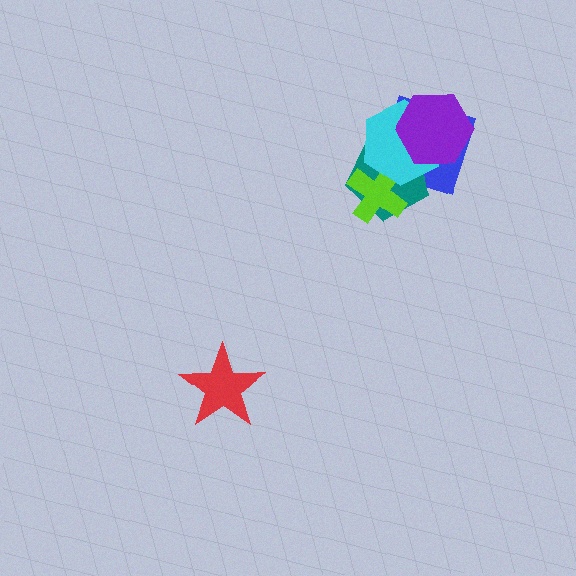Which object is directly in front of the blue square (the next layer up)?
The teal pentagon is directly in front of the blue square.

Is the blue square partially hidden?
Yes, it is partially covered by another shape.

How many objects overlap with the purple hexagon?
3 objects overlap with the purple hexagon.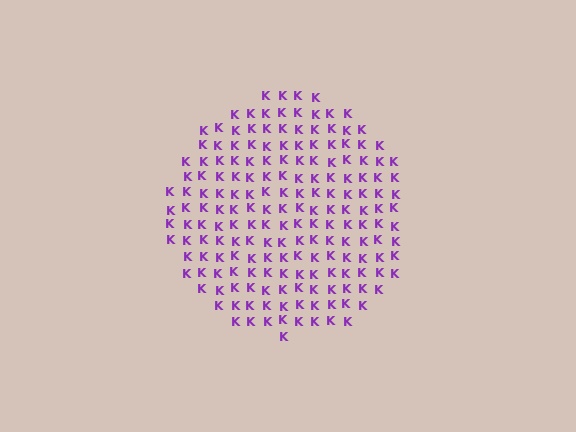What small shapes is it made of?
It is made of small letter K's.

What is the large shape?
The large shape is a circle.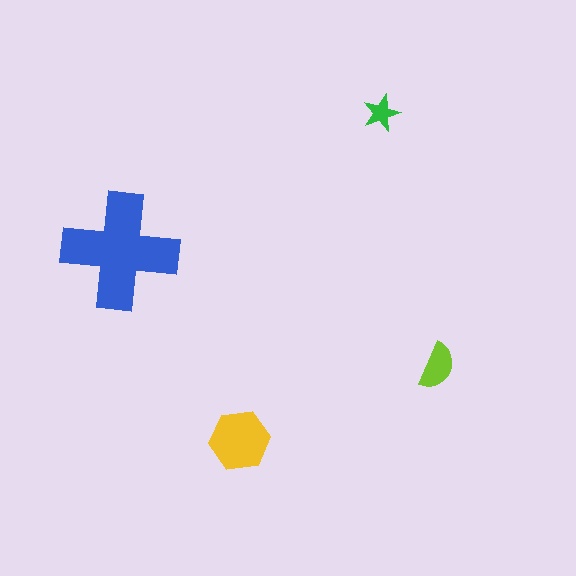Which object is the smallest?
The green star.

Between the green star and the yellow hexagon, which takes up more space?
The yellow hexagon.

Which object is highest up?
The green star is topmost.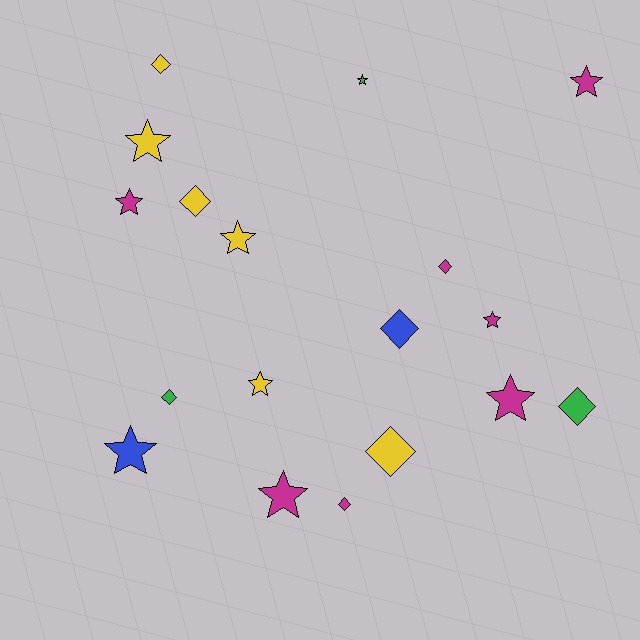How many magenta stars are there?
There are 5 magenta stars.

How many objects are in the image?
There are 18 objects.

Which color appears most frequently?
Magenta, with 7 objects.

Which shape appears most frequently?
Star, with 10 objects.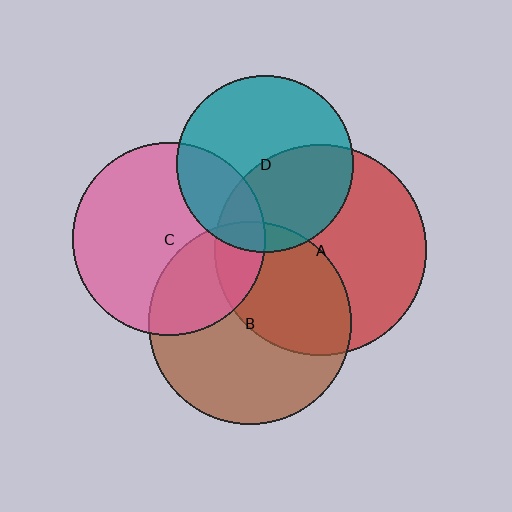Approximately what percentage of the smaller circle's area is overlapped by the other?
Approximately 30%.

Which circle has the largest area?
Circle A (red).